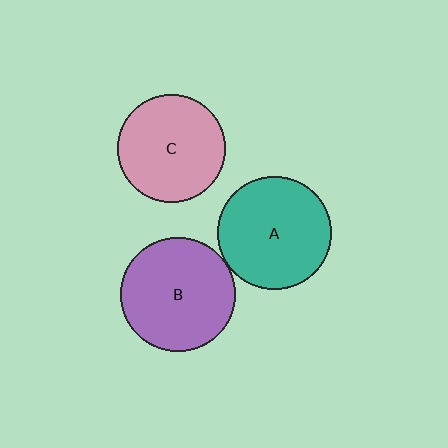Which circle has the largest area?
Circle B (purple).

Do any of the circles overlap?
No, none of the circles overlap.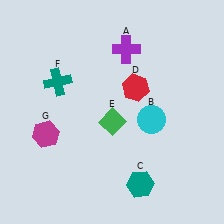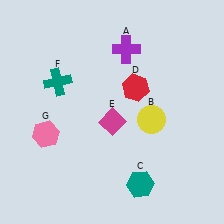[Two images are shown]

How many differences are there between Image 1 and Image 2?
There are 3 differences between the two images.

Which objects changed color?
B changed from cyan to yellow. E changed from green to magenta. G changed from magenta to pink.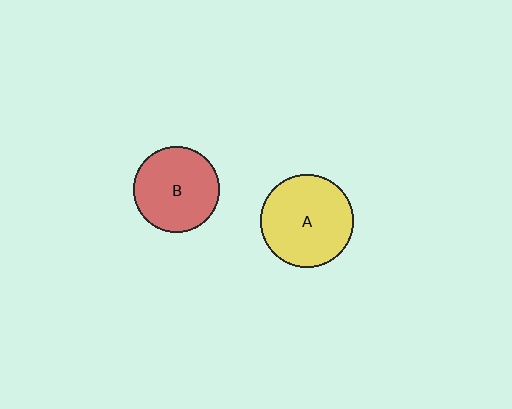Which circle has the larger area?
Circle A (yellow).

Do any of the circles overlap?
No, none of the circles overlap.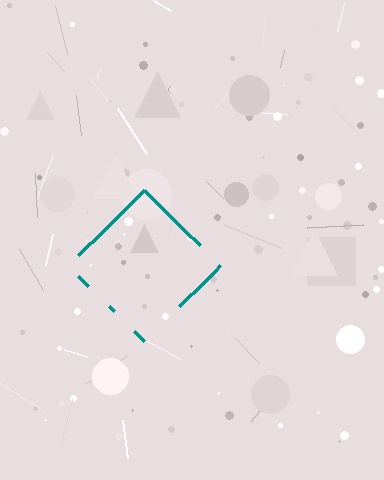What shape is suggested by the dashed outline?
The dashed outline suggests a diamond.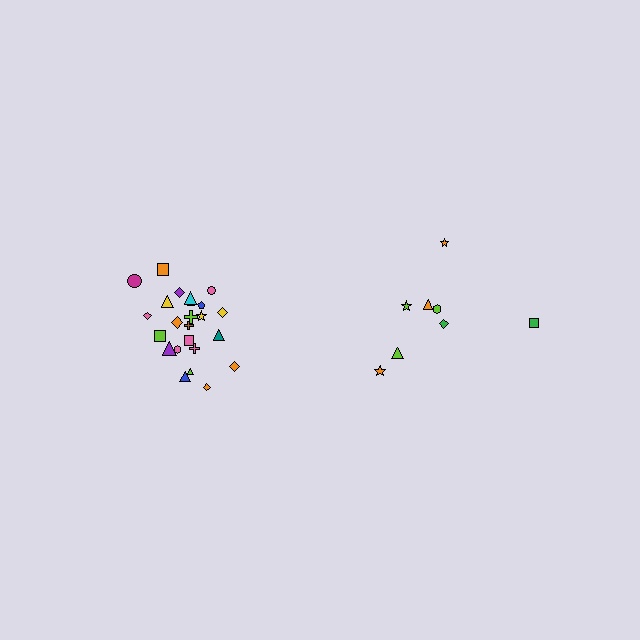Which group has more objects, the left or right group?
The left group.